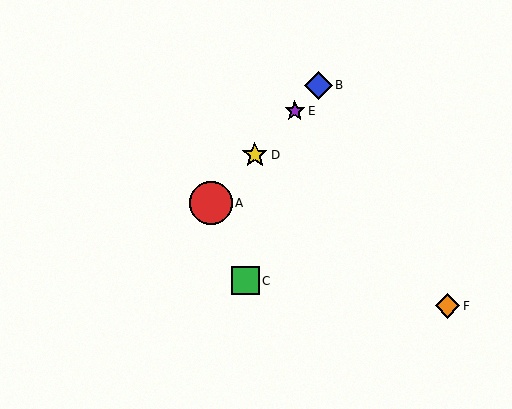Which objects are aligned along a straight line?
Objects A, B, D, E are aligned along a straight line.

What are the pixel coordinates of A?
Object A is at (211, 203).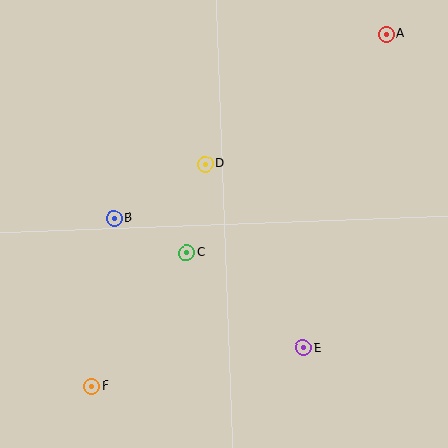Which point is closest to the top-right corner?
Point A is closest to the top-right corner.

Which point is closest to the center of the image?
Point C at (187, 253) is closest to the center.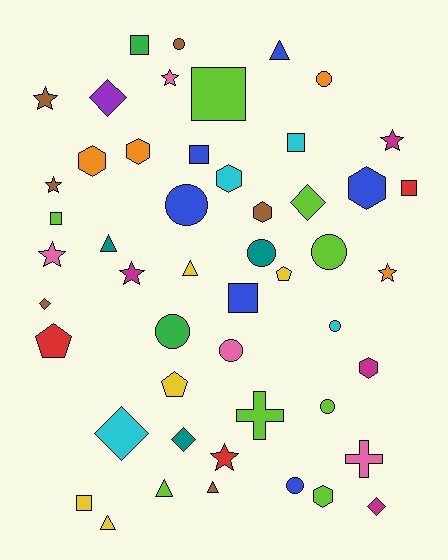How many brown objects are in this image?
There are 6 brown objects.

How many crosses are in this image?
There are 2 crosses.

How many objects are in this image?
There are 50 objects.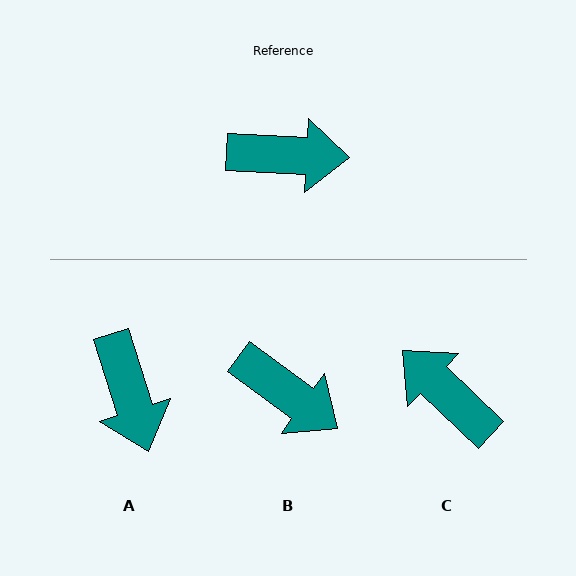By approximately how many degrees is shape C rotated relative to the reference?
Approximately 139 degrees counter-clockwise.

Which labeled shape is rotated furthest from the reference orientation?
C, about 139 degrees away.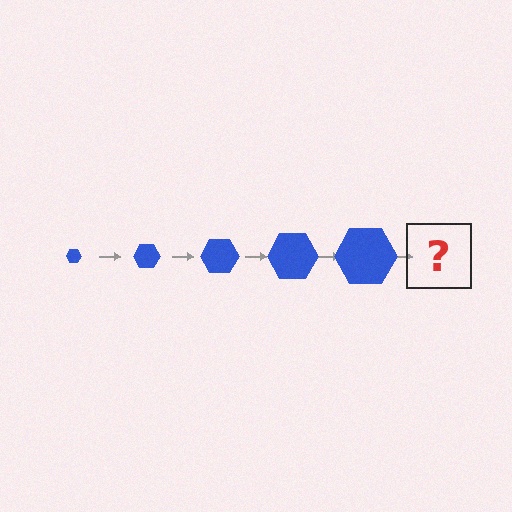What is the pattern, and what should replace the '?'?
The pattern is that the hexagon gets progressively larger each step. The '?' should be a blue hexagon, larger than the previous one.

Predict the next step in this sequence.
The next step is a blue hexagon, larger than the previous one.